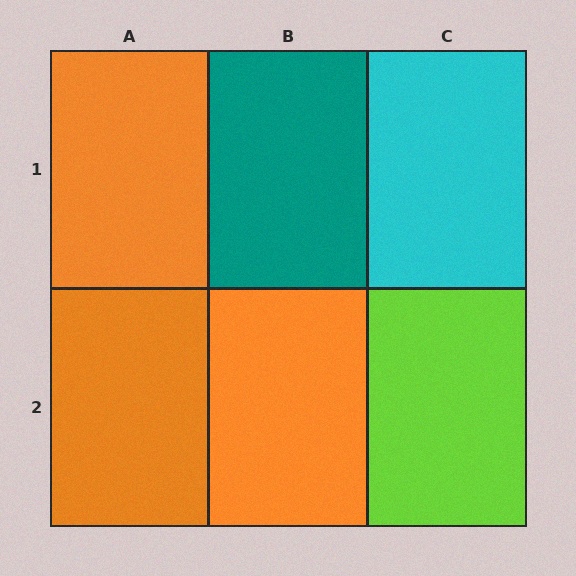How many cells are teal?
1 cell is teal.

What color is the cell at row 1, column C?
Cyan.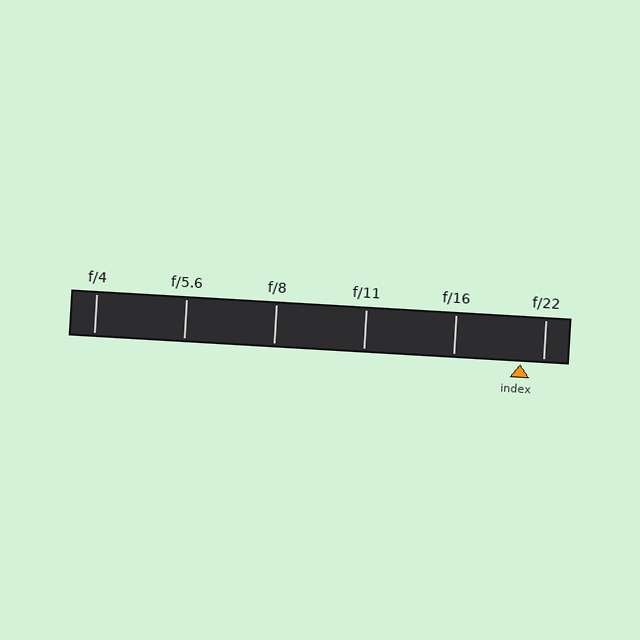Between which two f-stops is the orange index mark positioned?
The index mark is between f/16 and f/22.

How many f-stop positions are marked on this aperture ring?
There are 6 f-stop positions marked.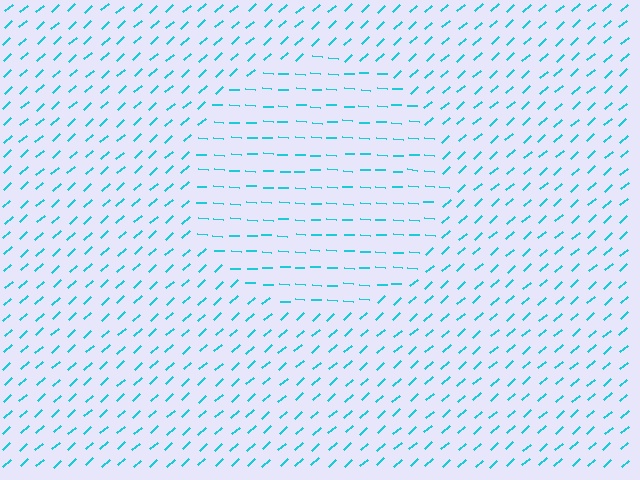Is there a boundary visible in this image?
Yes, there is a texture boundary formed by a change in line orientation.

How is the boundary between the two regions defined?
The boundary is defined purely by a change in line orientation (approximately 45 degrees difference). All lines are the same color and thickness.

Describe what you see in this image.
The image is filled with small cyan line segments. A circle region in the image has lines oriented differently from the surrounding lines, creating a visible texture boundary.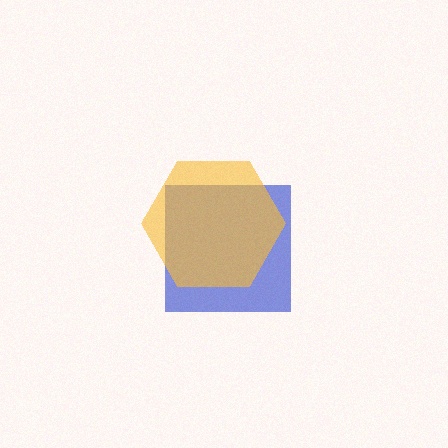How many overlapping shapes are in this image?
There are 2 overlapping shapes in the image.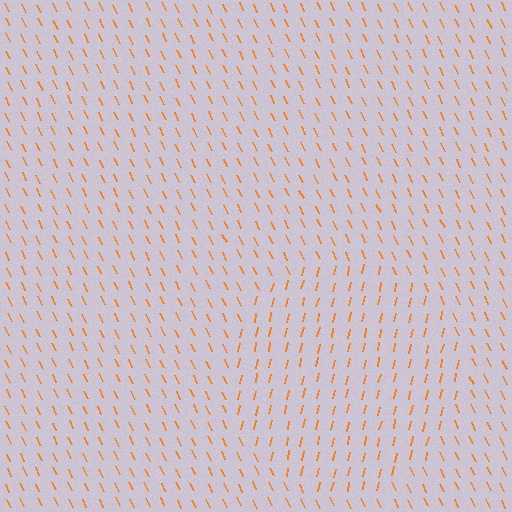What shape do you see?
I see a circle.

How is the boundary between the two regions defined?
The boundary is defined purely by a change in line orientation (approximately 39 degrees difference). All lines are the same color and thickness.